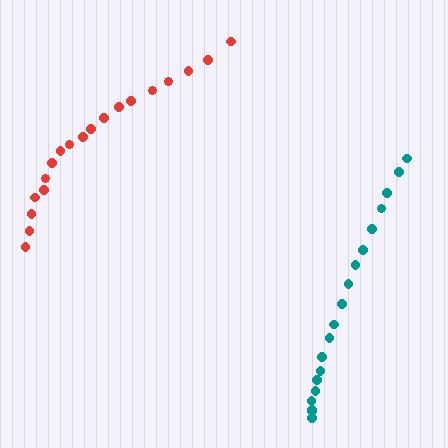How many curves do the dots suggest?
There are 2 distinct paths.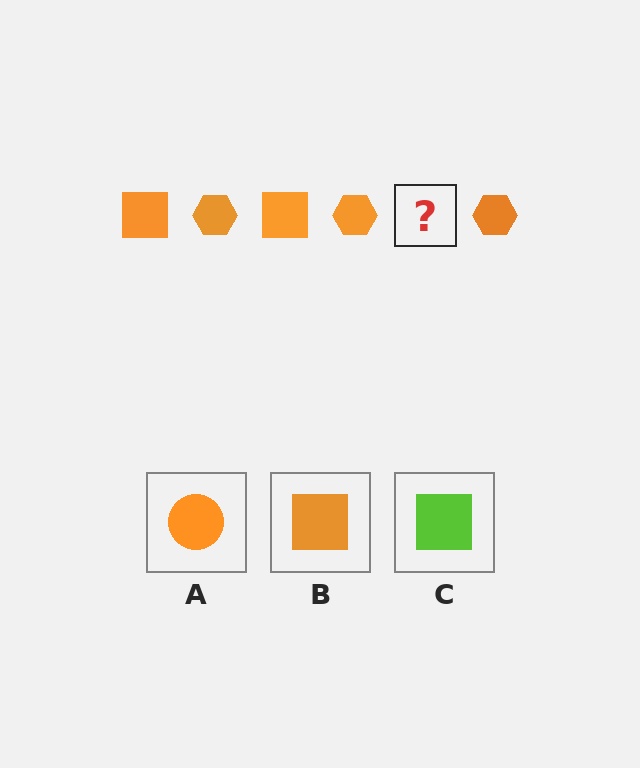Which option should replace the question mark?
Option B.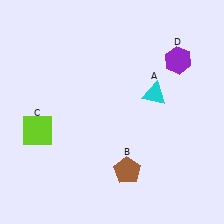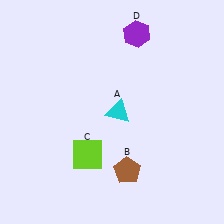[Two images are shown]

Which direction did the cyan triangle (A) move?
The cyan triangle (A) moved left.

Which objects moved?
The objects that moved are: the cyan triangle (A), the lime square (C), the purple hexagon (D).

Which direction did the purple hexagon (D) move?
The purple hexagon (D) moved left.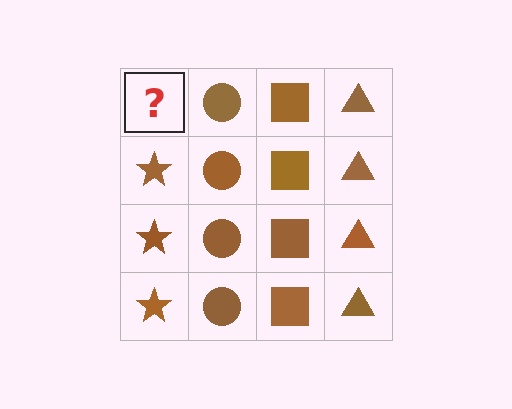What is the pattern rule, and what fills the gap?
The rule is that each column has a consistent shape. The gap should be filled with a brown star.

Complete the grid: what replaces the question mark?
The question mark should be replaced with a brown star.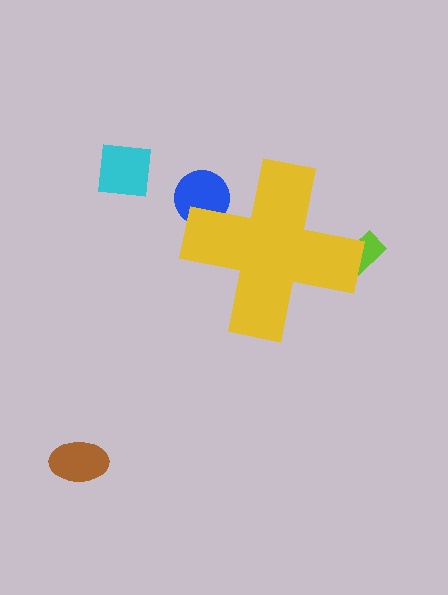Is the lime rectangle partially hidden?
Yes, the lime rectangle is partially hidden behind the yellow cross.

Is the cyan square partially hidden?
No, the cyan square is fully visible.